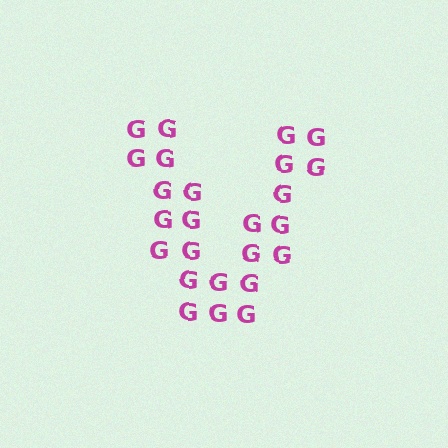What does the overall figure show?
The overall figure shows the letter V.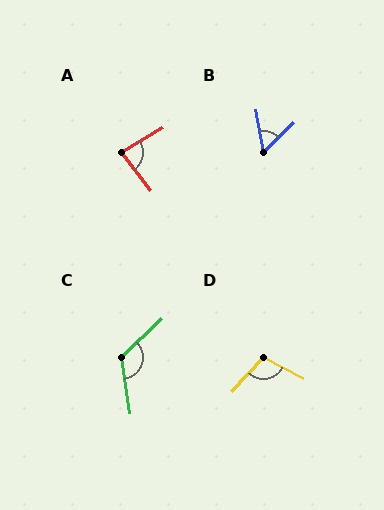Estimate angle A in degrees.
Approximately 83 degrees.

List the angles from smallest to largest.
B (56°), A (83°), D (106°), C (126°).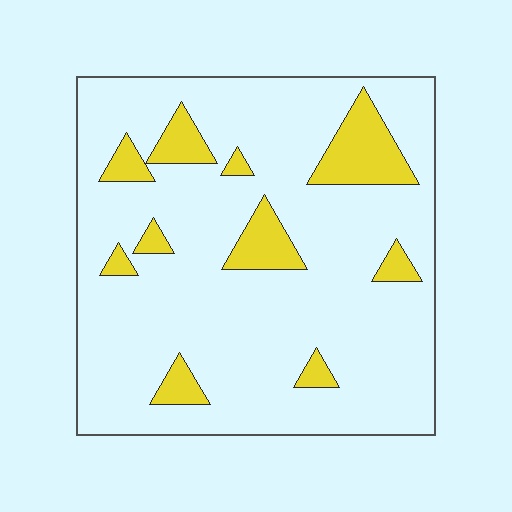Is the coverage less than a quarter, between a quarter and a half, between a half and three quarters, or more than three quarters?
Less than a quarter.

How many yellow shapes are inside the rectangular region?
10.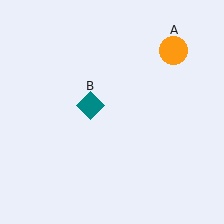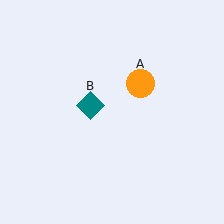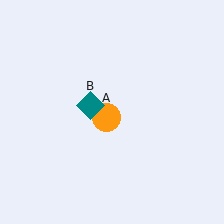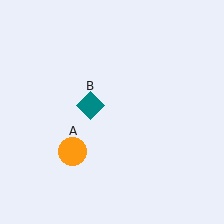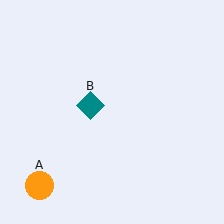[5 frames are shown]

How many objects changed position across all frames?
1 object changed position: orange circle (object A).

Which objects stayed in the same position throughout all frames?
Teal diamond (object B) remained stationary.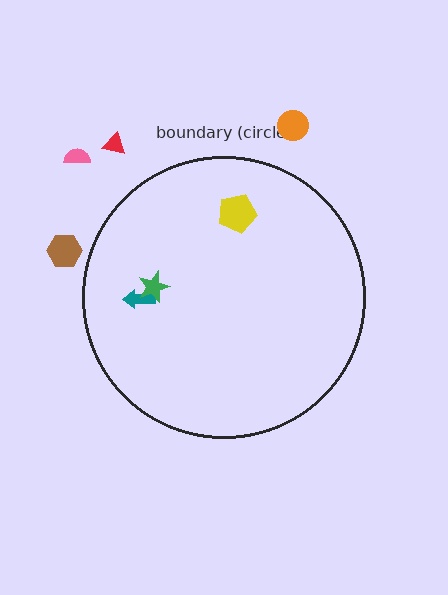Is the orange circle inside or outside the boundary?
Outside.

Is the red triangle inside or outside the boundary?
Outside.